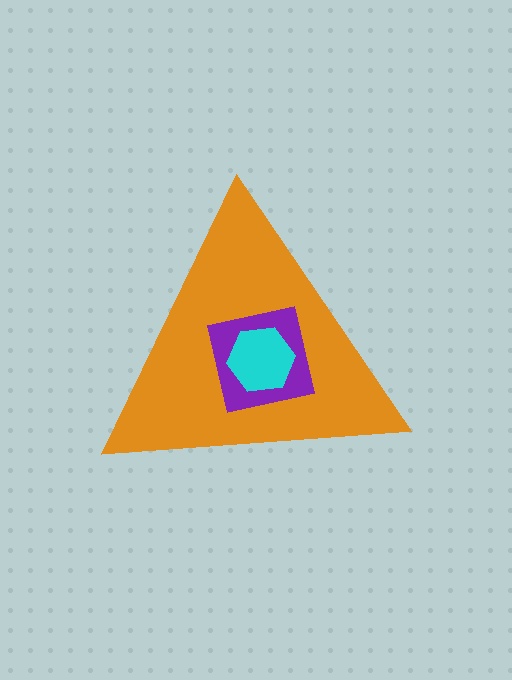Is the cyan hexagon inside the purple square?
Yes.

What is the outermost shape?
The orange triangle.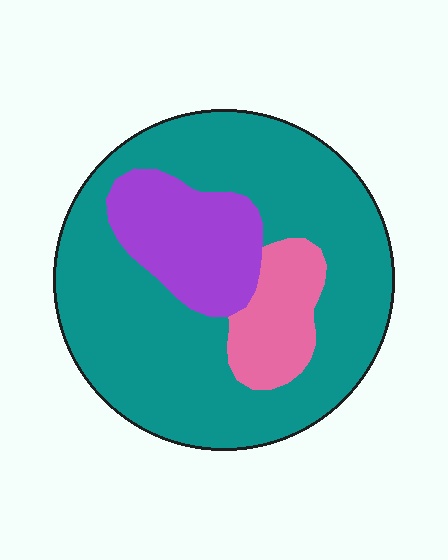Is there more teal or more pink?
Teal.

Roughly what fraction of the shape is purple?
Purple covers about 20% of the shape.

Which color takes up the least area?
Pink, at roughly 10%.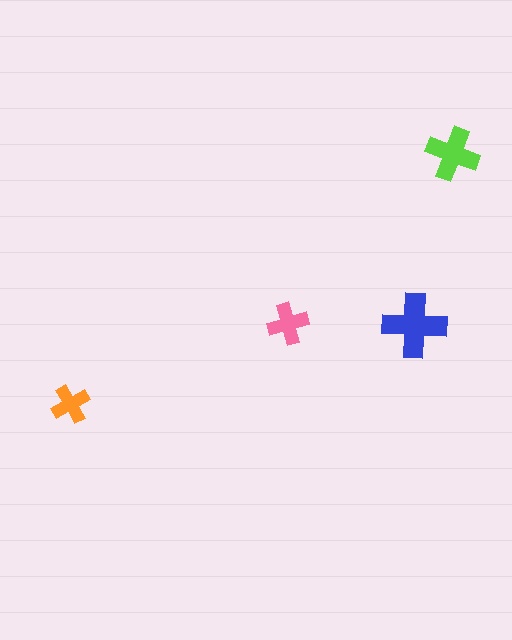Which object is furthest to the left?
The orange cross is leftmost.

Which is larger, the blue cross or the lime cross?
The blue one.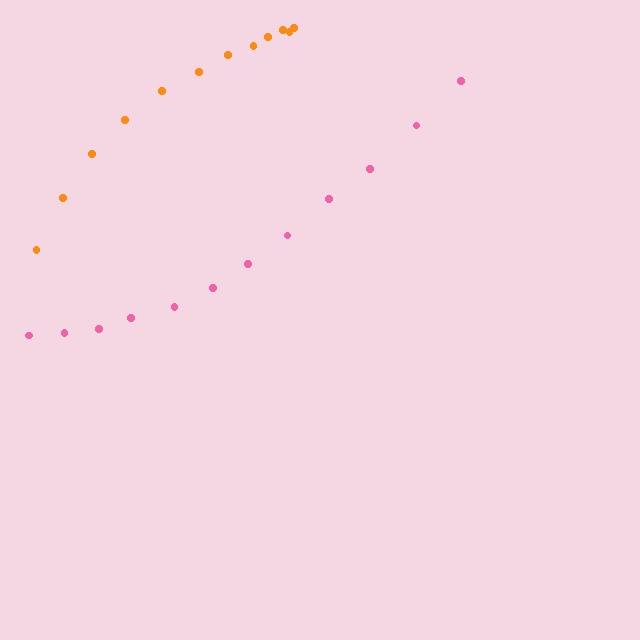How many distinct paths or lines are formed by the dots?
There are 2 distinct paths.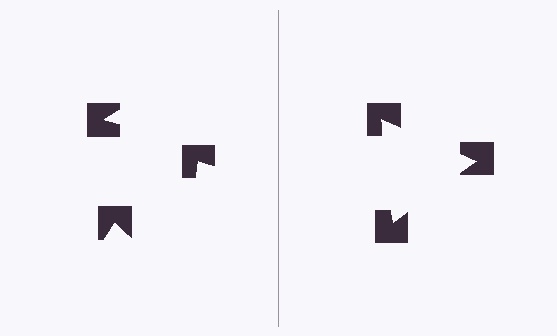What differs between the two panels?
The notched squares are positioned identically on both sides; only the wedge orientations differ. On the right they align to a triangle; on the left they are misaligned.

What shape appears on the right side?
An illusory triangle.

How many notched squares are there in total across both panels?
6 — 3 on each side.